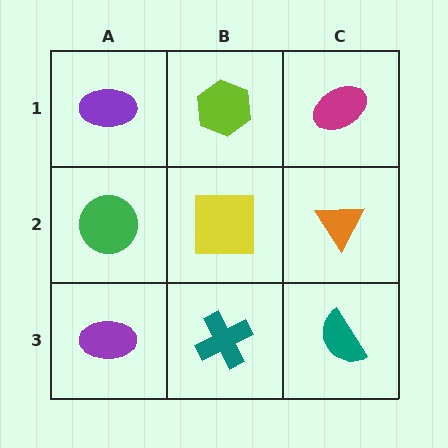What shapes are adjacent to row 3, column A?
A green circle (row 2, column A), a teal cross (row 3, column B).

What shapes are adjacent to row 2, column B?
A lime hexagon (row 1, column B), a teal cross (row 3, column B), a green circle (row 2, column A), an orange triangle (row 2, column C).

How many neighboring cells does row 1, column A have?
2.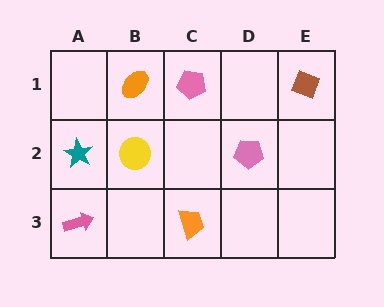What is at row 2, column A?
A teal star.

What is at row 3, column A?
A pink arrow.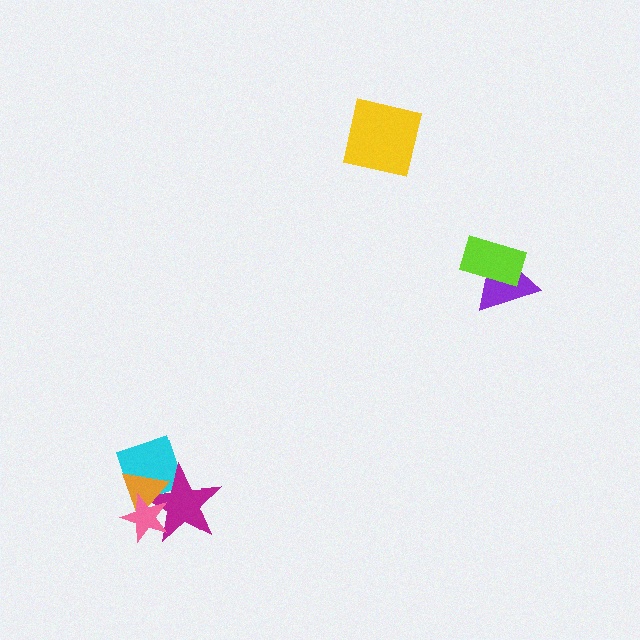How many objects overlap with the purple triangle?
1 object overlaps with the purple triangle.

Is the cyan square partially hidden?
Yes, it is partially covered by another shape.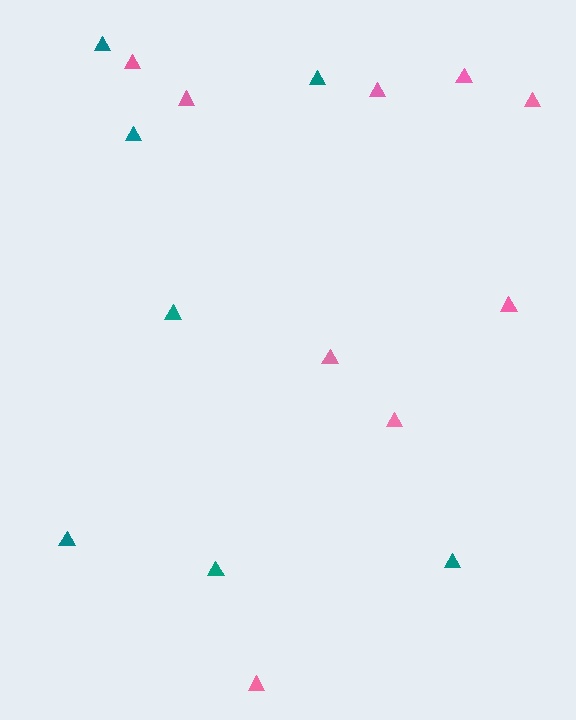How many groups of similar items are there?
There are 2 groups: one group of pink triangles (9) and one group of teal triangles (7).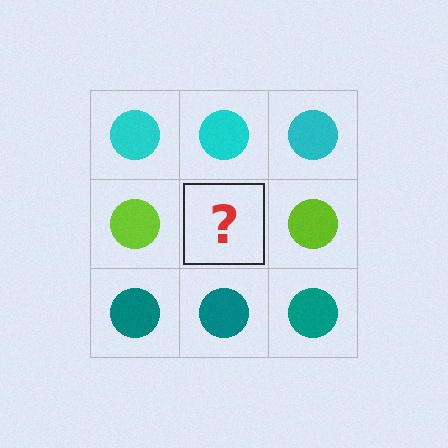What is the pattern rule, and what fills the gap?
The rule is that each row has a consistent color. The gap should be filled with a lime circle.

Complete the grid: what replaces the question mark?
The question mark should be replaced with a lime circle.